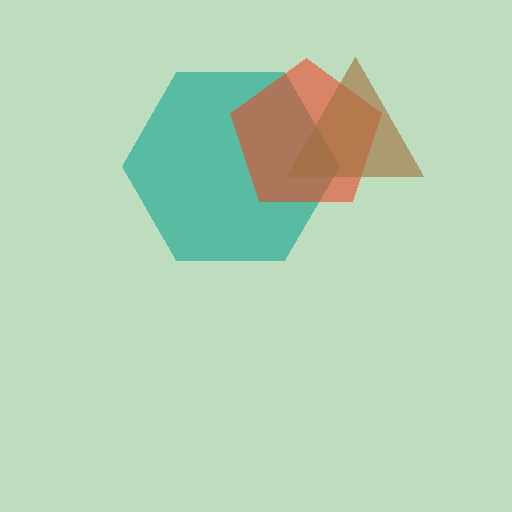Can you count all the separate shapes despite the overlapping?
Yes, there are 3 separate shapes.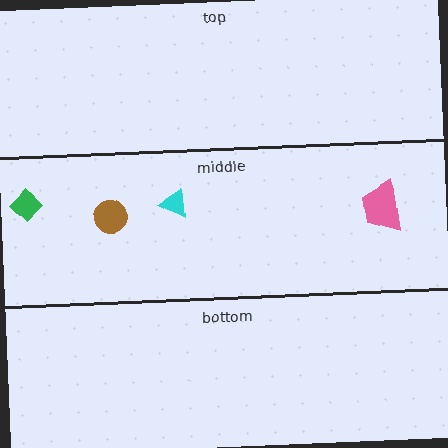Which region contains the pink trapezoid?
The middle region.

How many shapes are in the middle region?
4.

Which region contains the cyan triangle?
The middle region.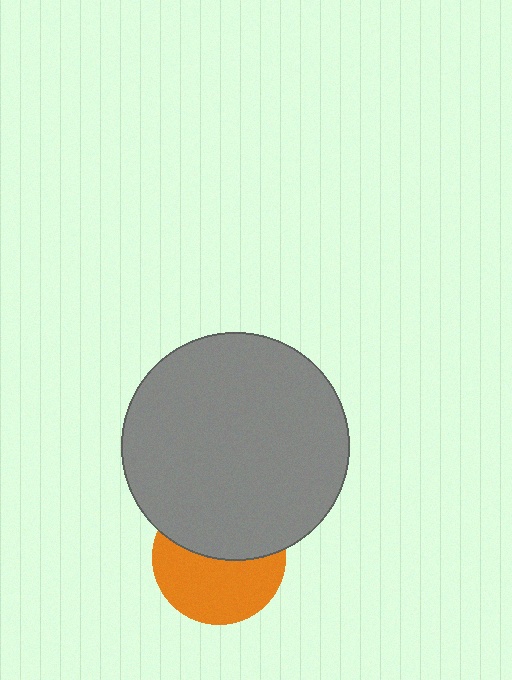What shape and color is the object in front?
The object in front is a gray circle.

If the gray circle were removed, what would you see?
You would see the complete orange circle.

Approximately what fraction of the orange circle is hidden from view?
Roughly 46% of the orange circle is hidden behind the gray circle.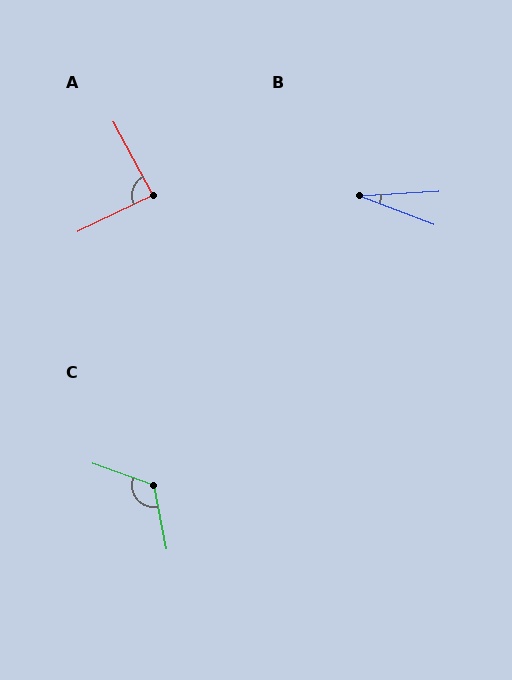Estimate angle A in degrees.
Approximately 88 degrees.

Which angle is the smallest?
B, at approximately 24 degrees.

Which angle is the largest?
C, at approximately 121 degrees.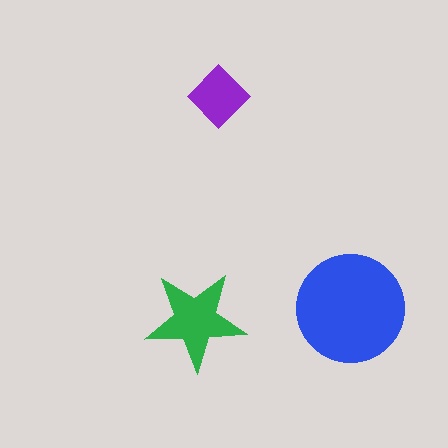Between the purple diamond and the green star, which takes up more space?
The green star.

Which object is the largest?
The blue circle.